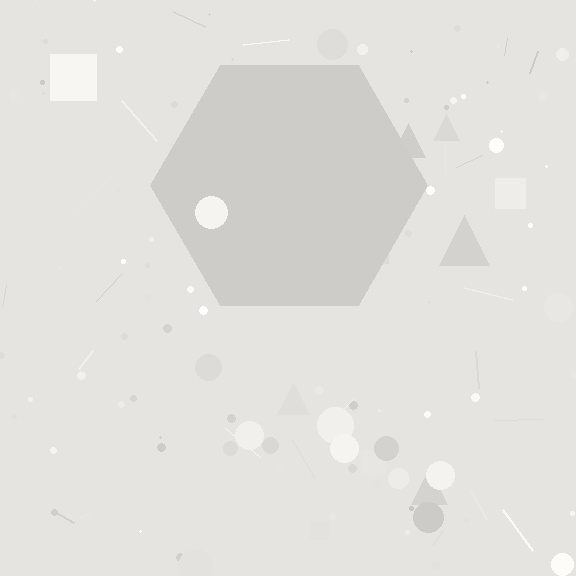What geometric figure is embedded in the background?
A hexagon is embedded in the background.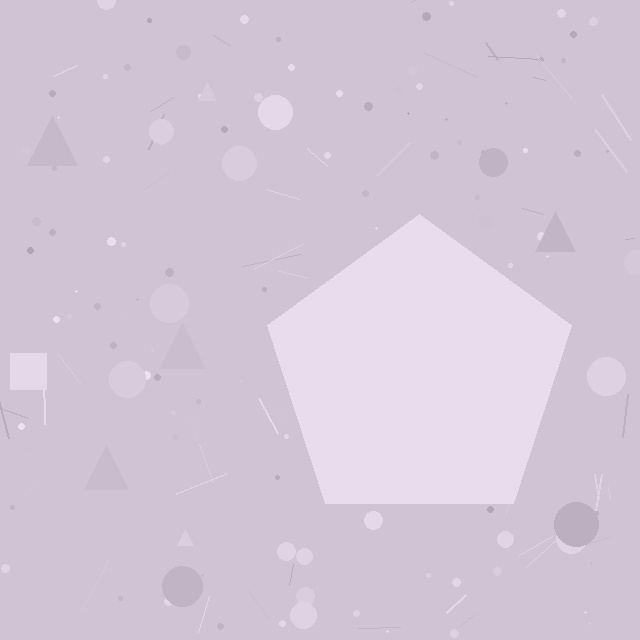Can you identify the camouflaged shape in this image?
The camouflaged shape is a pentagon.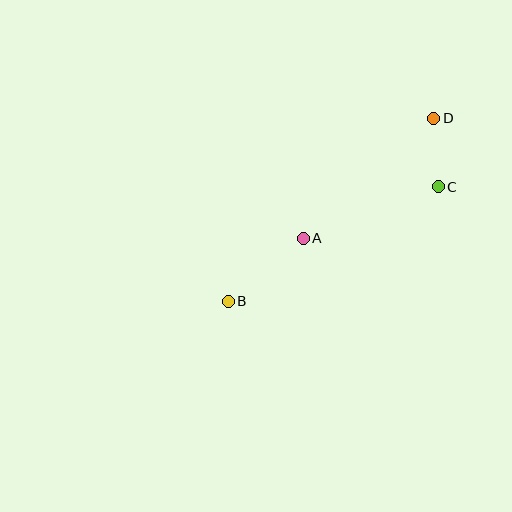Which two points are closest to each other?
Points C and D are closest to each other.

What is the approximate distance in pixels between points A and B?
The distance between A and B is approximately 98 pixels.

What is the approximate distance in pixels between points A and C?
The distance between A and C is approximately 144 pixels.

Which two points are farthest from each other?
Points B and D are farthest from each other.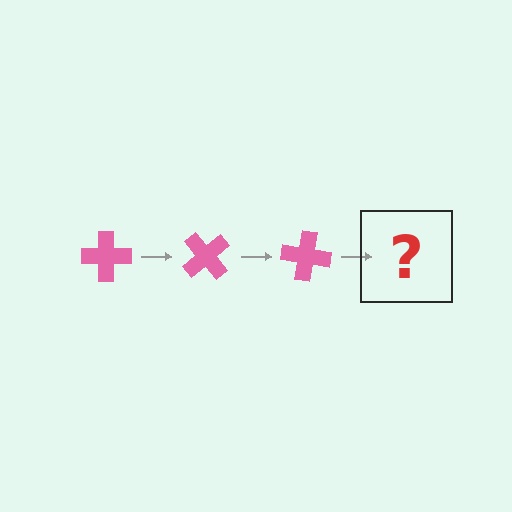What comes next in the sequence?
The next element should be a pink cross rotated 150 degrees.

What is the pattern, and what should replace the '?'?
The pattern is that the cross rotates 50 degrees each step. The '?' should be a pink cross rotated 150 degrees.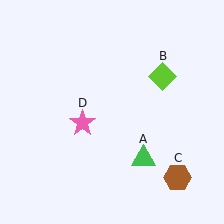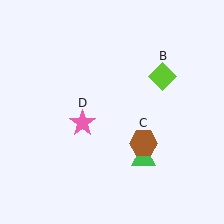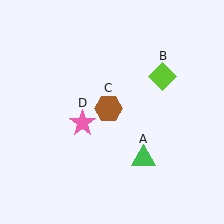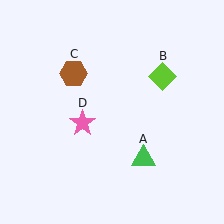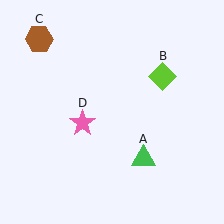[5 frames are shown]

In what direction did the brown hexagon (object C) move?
The brown hexagon (object C) moved up and to the left.